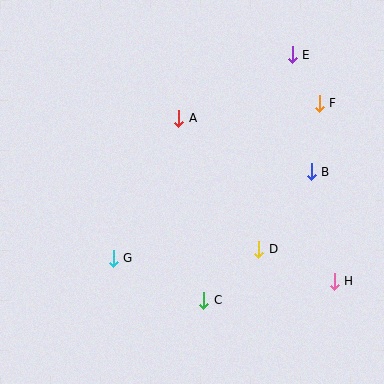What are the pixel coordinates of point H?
Point H is at (334, 281).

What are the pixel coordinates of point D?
Point D is at (259, 249).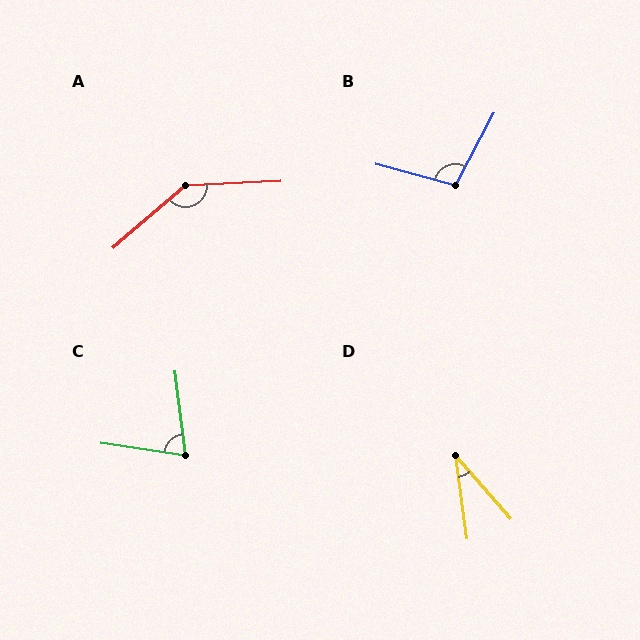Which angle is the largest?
A, at approximately 142 degrees.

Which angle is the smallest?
D, at approximately 34 degrees.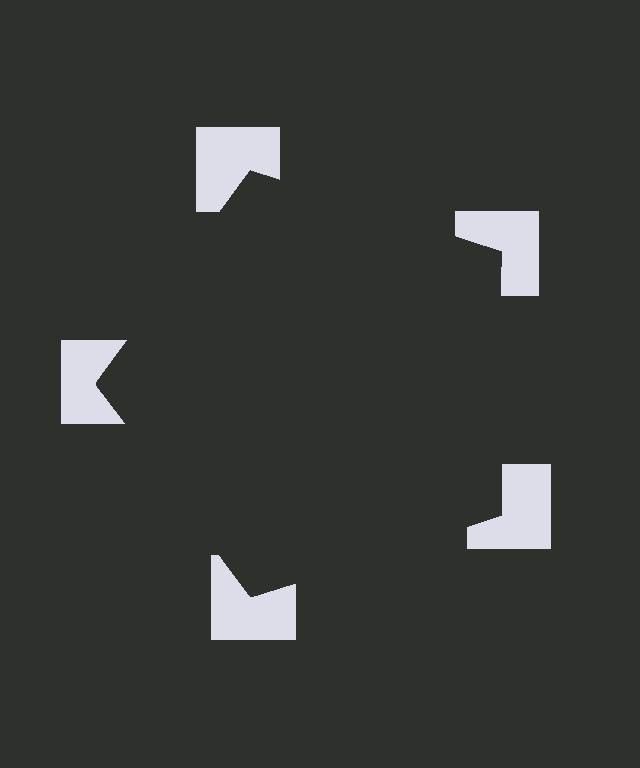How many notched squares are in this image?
There are 5 — one at each vertex of the illusory pentagon.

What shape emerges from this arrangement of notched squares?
An illusory pentagon — its edges are inferred from the aligned wedge cuts in the notched squares, not physically drawn.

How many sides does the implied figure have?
5 sides.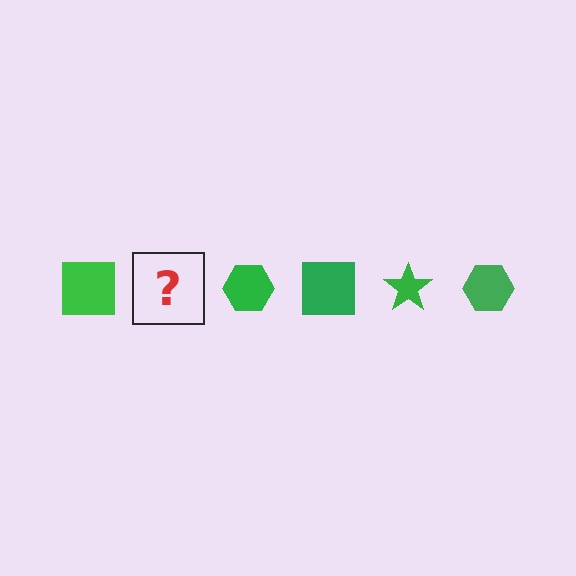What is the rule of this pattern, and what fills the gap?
The rule is that the pattern cycles through square, star, hexagon shapes in green. The gap should be filled with a green star.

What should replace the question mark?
The question mark should be replaced with a green star.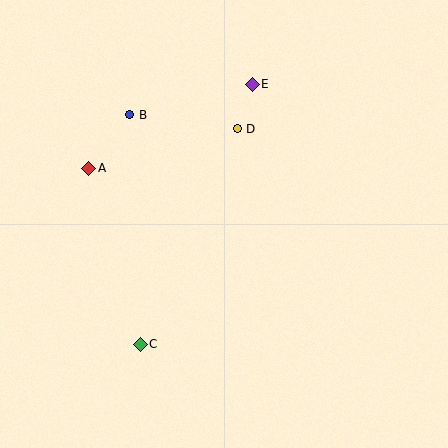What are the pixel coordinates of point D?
Point D is at (237, 129).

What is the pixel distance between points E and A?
The distance between E and A is 184 pixels.